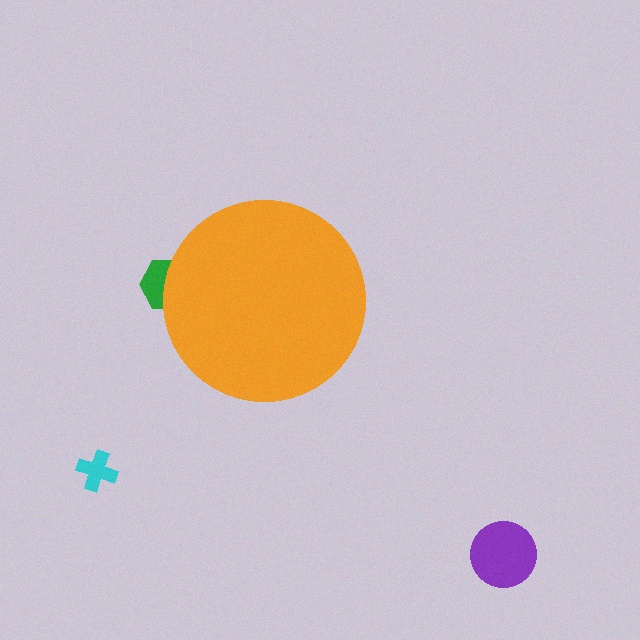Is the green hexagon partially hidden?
Yes, the green hexagon is partially hidden behind the orange circle.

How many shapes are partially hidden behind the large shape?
1 shape is partially hidden.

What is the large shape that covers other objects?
An orange circle.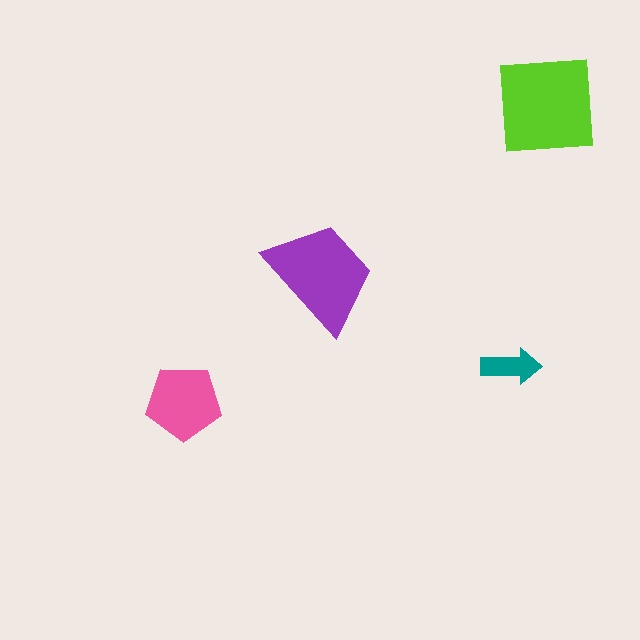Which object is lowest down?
The pink pentagon is bottommost.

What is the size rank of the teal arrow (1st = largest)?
4th.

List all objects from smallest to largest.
The teal arrow, the pink pentagon, the purple trapezoid, the lime square.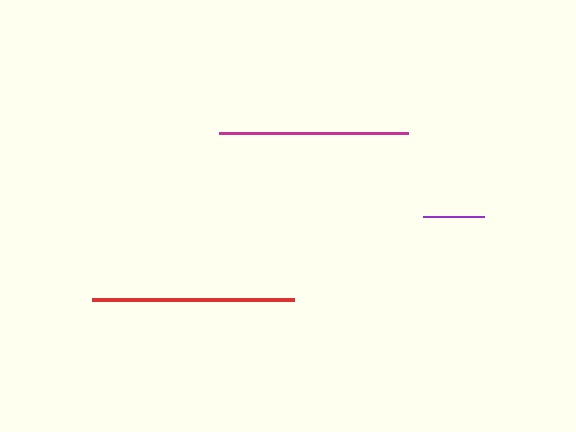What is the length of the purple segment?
The purple segment is approximately 61 pixels long.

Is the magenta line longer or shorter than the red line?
The red line is longer than the magenta line.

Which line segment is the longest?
The red line is the longest at approximately 202 pixels.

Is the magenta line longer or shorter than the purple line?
The magenta line is longer than the purple line.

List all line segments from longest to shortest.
From longest to shortest: red, magenta, purple.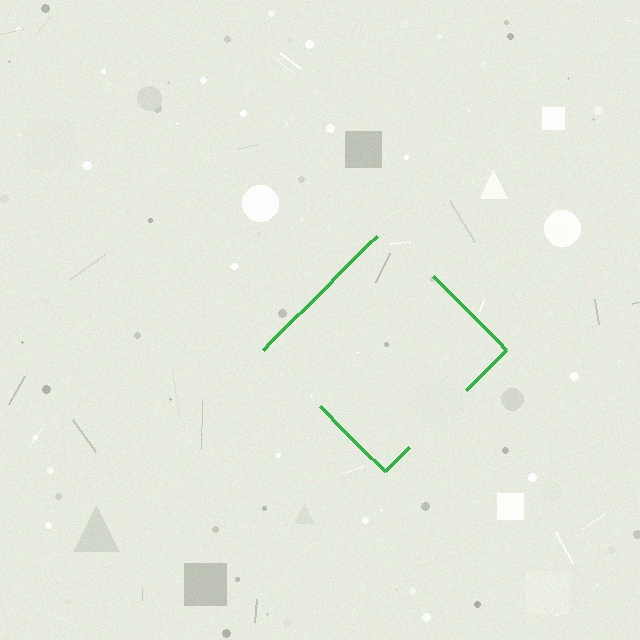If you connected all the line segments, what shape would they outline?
They would outline a diamond.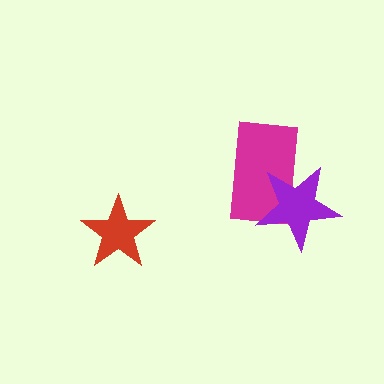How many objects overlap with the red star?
0 objects overlap with the red star.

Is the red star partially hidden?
No, no other shape covers it.